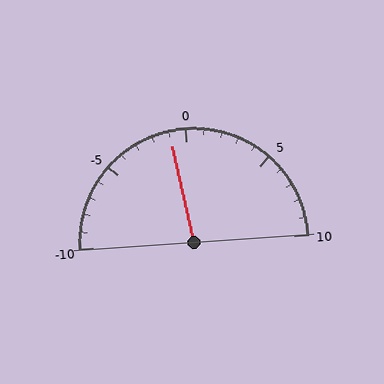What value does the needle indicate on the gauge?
The needle indicates approximately -1.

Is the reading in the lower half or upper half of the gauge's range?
The reading is in the lower half of the range (-10 to 10).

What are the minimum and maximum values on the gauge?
The gauge ranges from -10 to 10.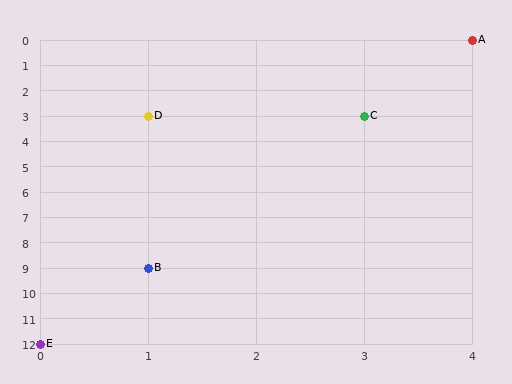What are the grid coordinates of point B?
Point B is at grid coordinates (1, 9).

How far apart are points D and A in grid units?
Points D and A are 3 columns and 3 rows apart (about 4.2 grid units diagonally).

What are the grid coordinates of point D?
Point D is at grid coordinates (1, 3).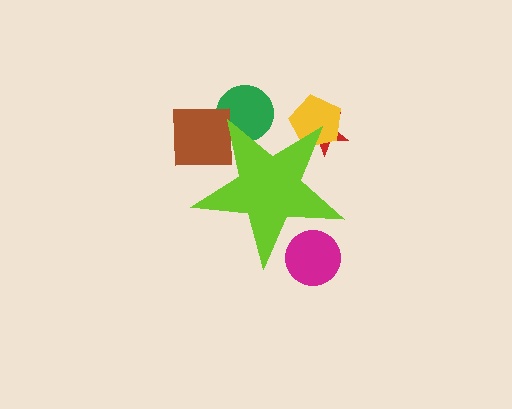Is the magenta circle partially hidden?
Yes, the magenta circle is partially hidden behind the lime star.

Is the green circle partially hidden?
Yes, the green circle is partially hidden behind the lime star.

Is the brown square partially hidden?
Yes, the brown square is partially hidden behind the lime star.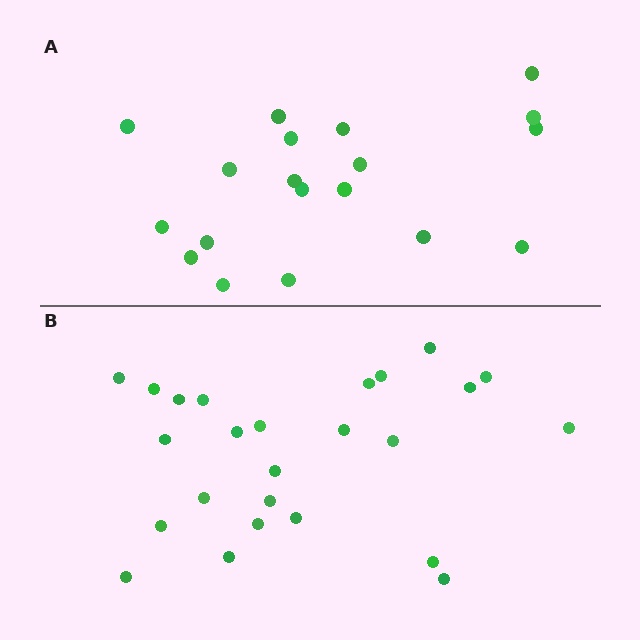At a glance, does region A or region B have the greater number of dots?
Region B (the bottom region) has more dots.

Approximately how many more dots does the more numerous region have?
Region B has about 6 more dots than region A.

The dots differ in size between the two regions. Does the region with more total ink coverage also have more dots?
No. Region A has more total ink coverage because its dots are larger, but region B actually contains more individual dots. Total area can be misleading — the number of items is what matters here.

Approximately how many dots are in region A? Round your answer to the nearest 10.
About 20 dots. (The exact count is 19, which rounds to 20.)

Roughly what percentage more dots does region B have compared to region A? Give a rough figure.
About 30% more.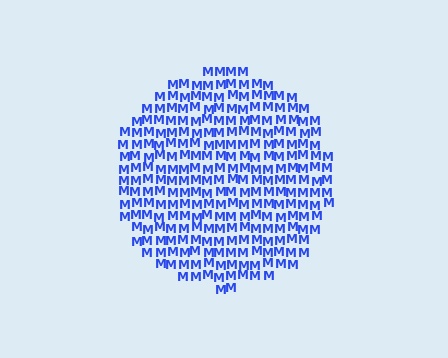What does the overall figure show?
The overall figure shows a circle.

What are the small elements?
The small elements are letter M's.